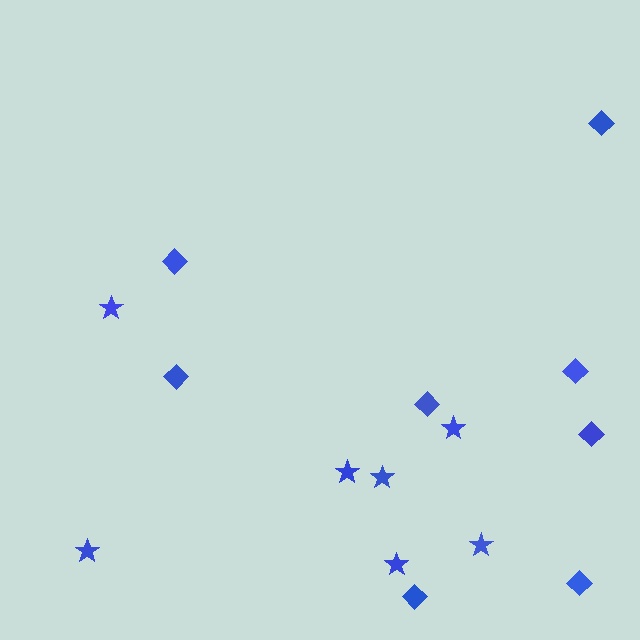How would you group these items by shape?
There are 2 groups: one group of diamonds (8) and one group of stars (7).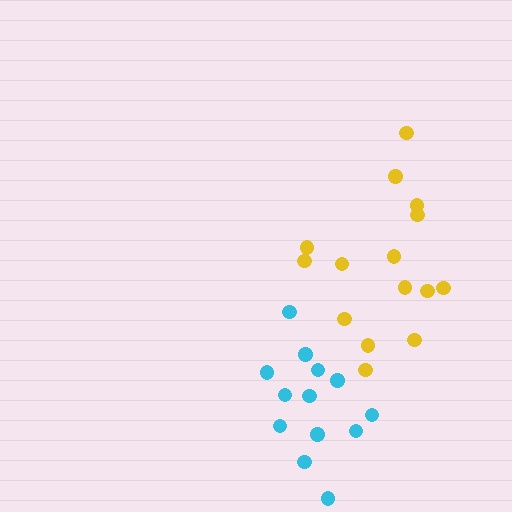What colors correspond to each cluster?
The clusters are colored: cyan, yellow.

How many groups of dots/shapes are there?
There are 2 groups.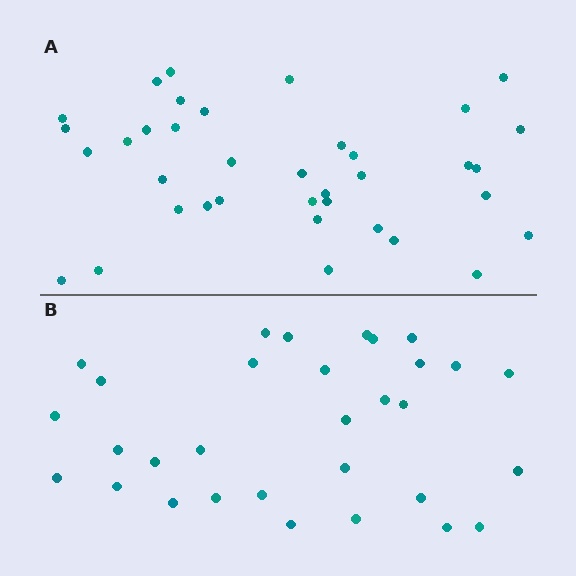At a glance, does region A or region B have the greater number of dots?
Region A (the top region) has more dots.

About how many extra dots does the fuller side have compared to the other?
Region A has about 6 more dots than region B.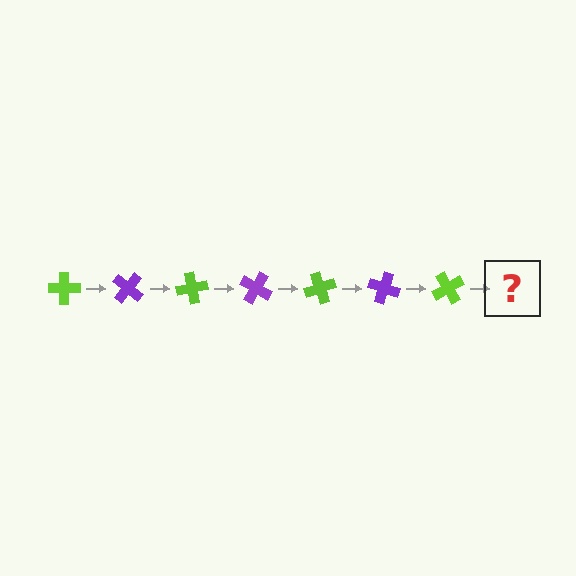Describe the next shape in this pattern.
It should be a purple cross, rotated 280 degrees from the start.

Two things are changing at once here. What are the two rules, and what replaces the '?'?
The two rules are that it rotates 40 degrees each step and the color cycles through lime and purple. The '?' should be a purple cross, rotated 280 degrees from the start.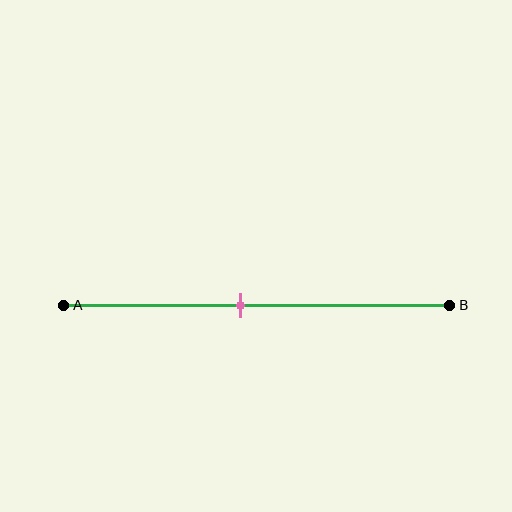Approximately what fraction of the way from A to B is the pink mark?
The pink mark is approximately 45% of the way from A to B.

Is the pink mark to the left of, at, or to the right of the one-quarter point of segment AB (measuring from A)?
The pink mark is to the right of the one-quarter point of segment AB.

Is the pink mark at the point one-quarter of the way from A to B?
No, the mark is at about 45% from A, not at the 25% one-quarter point.